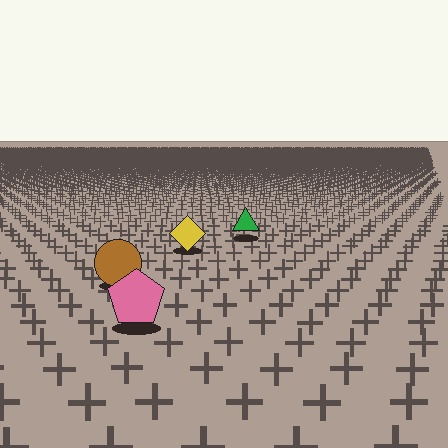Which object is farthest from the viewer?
The green triangle is farthest from the viewer. It appears smaller and the ground texture around it is denser.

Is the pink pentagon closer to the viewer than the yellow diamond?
Yes. The pink pentagon is closer — you can tell from the texture gradient: the ground texture is coarser near it.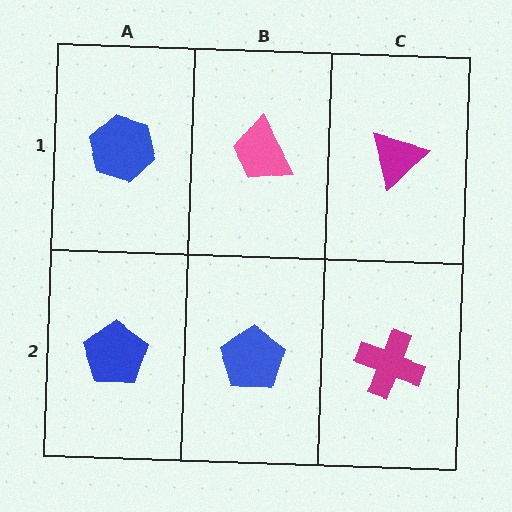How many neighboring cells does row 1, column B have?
3.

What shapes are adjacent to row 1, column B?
A blue pentagon (row 2, column B), a blue hexagon (row 1, column A), a magenta triangle (row 1, column C).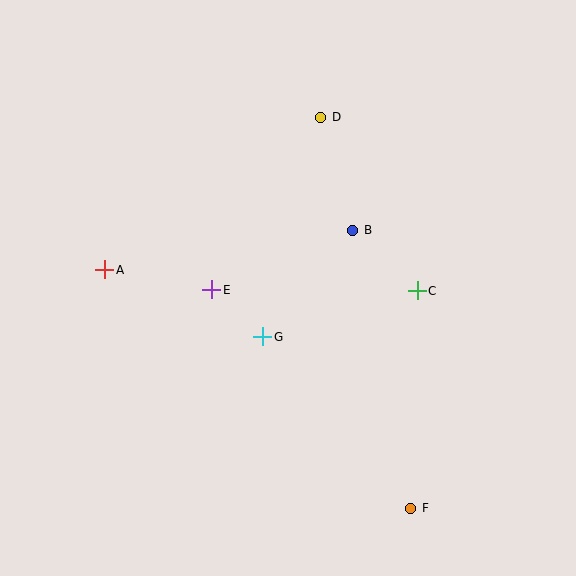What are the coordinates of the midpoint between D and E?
The midpoint between D and E is at (266, 204).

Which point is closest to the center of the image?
Point G at (263, 337) is closest to the center.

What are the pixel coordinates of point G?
Point G is at (263, 337).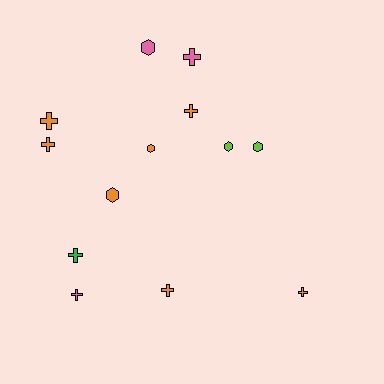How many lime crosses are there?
There are no lime crosses.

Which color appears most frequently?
Orange, with 7 objects.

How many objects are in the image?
There are 13 objects.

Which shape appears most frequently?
Cross, with 8 objects.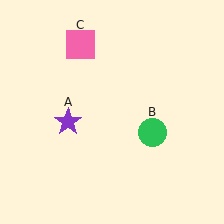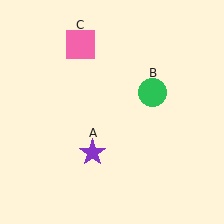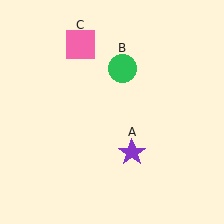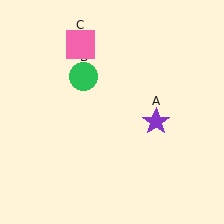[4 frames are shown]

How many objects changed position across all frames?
2 objects changed position: purple star (object A), green circle (object B).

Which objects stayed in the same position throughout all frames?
Pink square (object C) remained stationary.